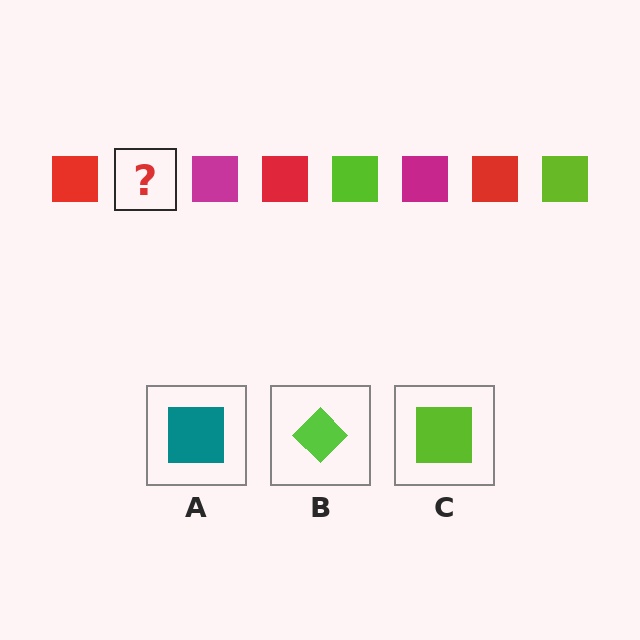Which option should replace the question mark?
Option C.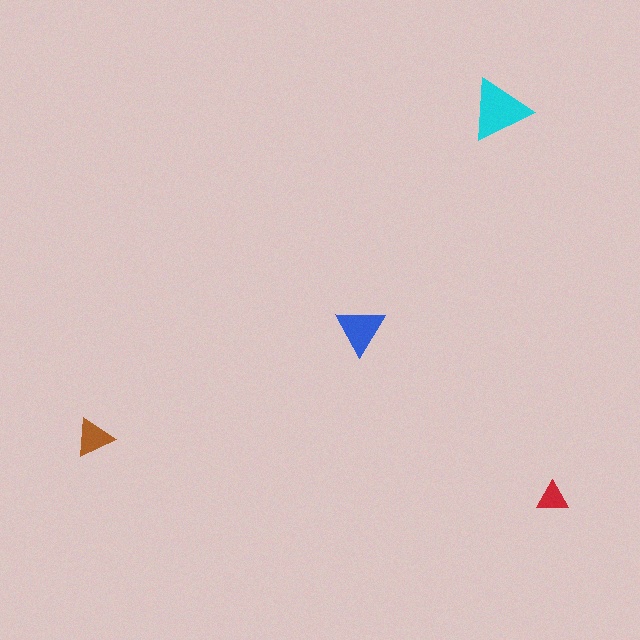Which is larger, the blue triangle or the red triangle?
The blue one.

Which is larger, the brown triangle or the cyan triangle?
The cyan one.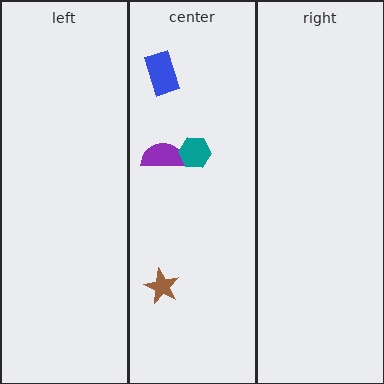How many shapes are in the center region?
4.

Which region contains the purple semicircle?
The center region.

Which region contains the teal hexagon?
The center region.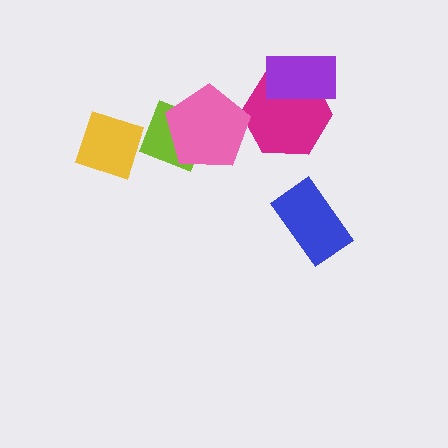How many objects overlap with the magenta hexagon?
2 objects overlap with the magenta hexagon.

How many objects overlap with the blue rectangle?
0 objects overlap with the blue rectangle.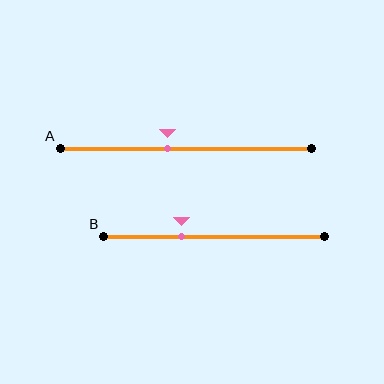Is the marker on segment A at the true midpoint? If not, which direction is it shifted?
No, the marker on segment A is shifted to the left by about 7% of the segment length.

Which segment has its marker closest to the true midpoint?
Segment A has its marker closest to the true midpoint.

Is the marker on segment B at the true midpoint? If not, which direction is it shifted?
No, the marker on segment B is shifted to the left by about 15% of the segment length.